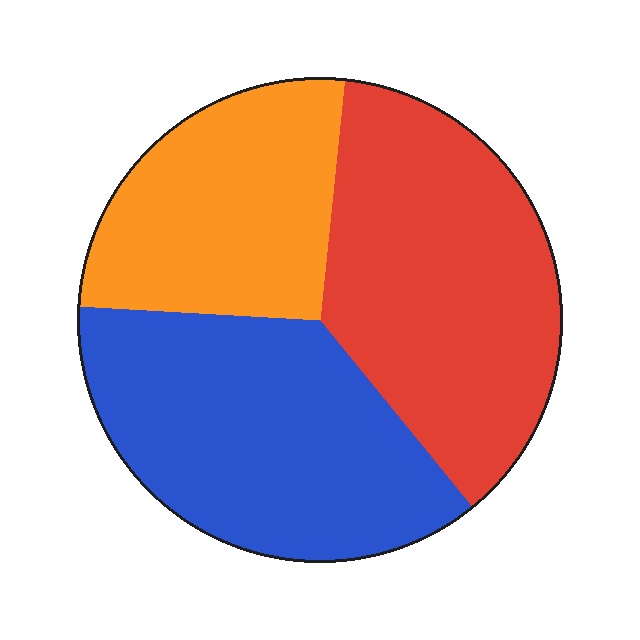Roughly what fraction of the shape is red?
Red takes up about three eighths (3/8) of the shape.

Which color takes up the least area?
Orange, at roughly 25%.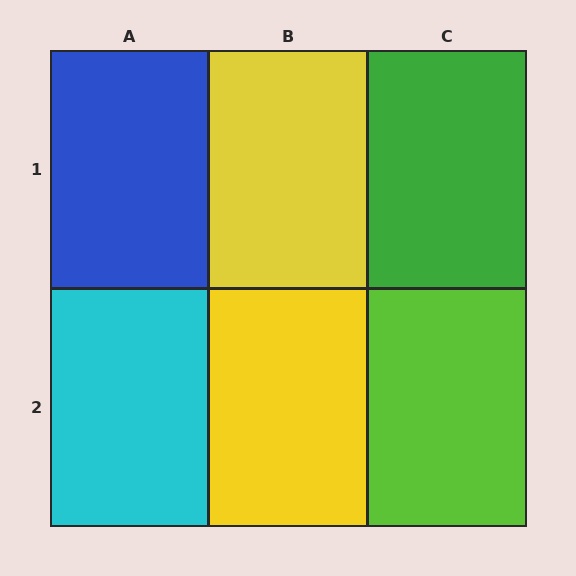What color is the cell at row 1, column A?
Blue.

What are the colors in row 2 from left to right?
Cyan, yellow, lime.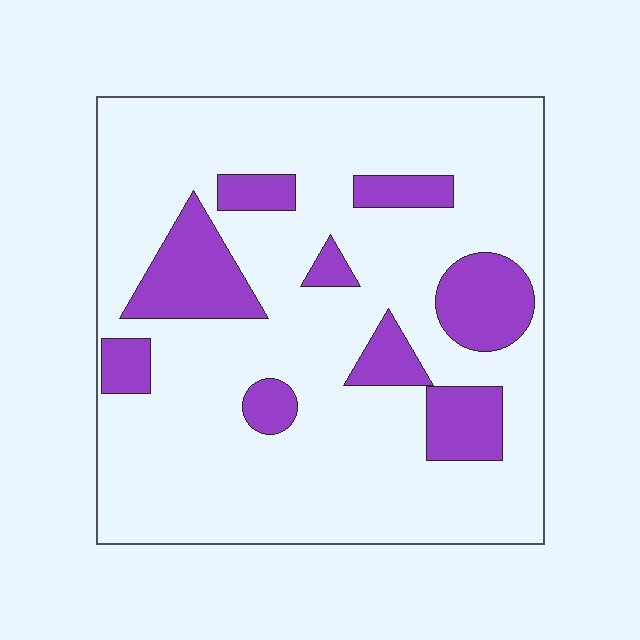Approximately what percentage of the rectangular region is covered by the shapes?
Approximately 20%.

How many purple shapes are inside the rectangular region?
9.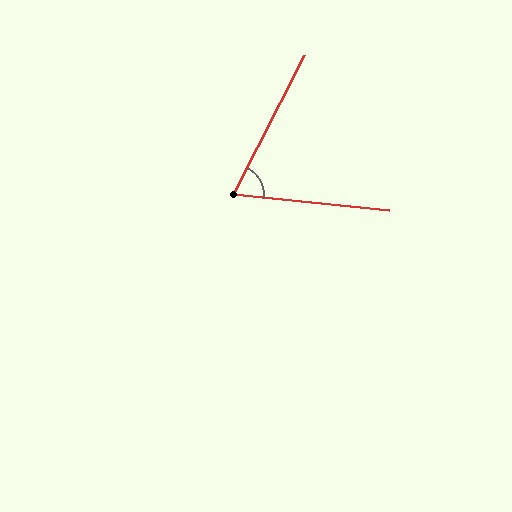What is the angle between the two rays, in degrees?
Approximately 69 degrees.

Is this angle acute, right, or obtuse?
It is acute.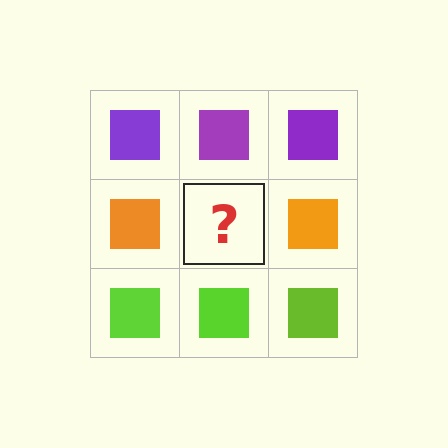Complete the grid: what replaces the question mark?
The question mark should be replaced with an orange square.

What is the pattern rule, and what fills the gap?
The rule is that each row has a consistent color. The gap should be filled with an orange square.